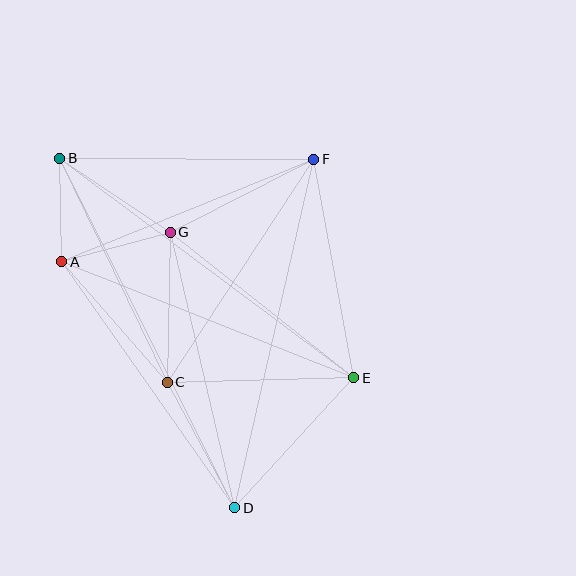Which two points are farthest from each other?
Points B and D are farthest from each other.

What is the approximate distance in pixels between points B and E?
The distance between B and E is approximately 367 pixels.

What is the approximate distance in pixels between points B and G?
The distance between B and G is approximately 133 pixels.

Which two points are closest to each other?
Points A and B are closest to each other.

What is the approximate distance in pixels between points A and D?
The distance between A and D is approximately 301 pixels.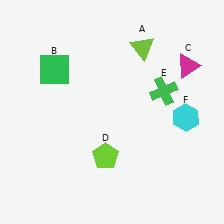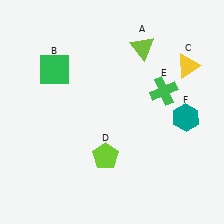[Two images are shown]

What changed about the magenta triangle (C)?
In Image 1, C is magenta. In Image 2, it changed to yellow.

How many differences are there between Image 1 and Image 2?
There are 2 differences between the two images.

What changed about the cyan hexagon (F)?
In Image 1, F is cyan. In Image 2, it changed to teal.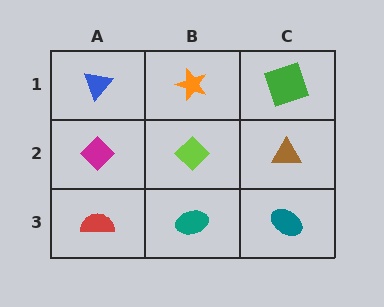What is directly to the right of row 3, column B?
A teal ellipse.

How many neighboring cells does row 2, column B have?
4.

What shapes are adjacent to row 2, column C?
A green square (row 1, column C), a teal ellipse (row 3, column C), a lime diamond (row 2, column B).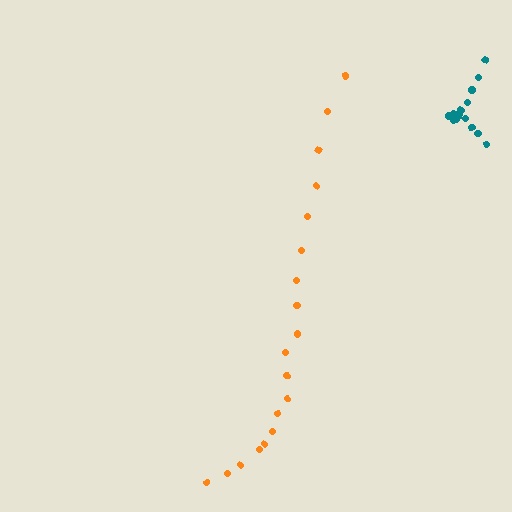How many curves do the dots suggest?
There are 2 distinct paths.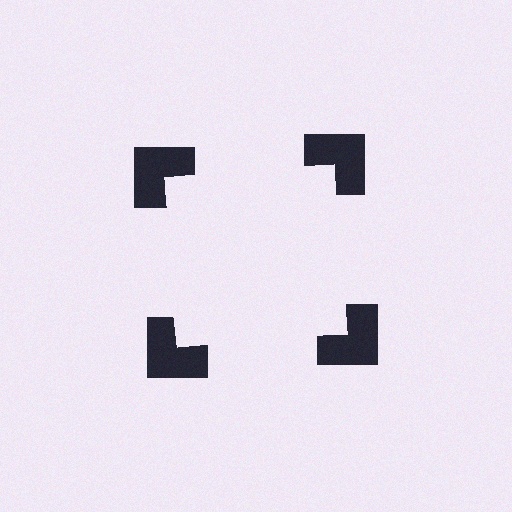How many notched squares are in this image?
There are 4 — one at each vertex of the illusory square.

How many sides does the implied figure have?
4 sides.